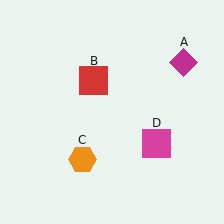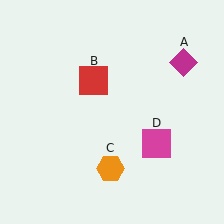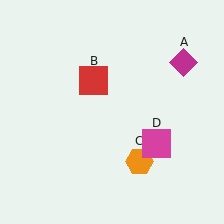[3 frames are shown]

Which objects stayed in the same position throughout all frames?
Magenta diamond (object A) and red square (object B) and magenta square (object D) remained stationary.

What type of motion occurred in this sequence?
The orange hexagon (object C) rotated counterclockwise around the center of the scene.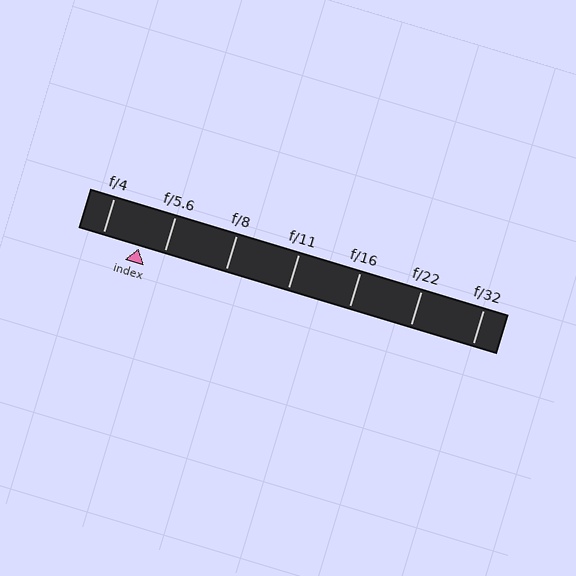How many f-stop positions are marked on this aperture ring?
There are 7 f-stop positions marked.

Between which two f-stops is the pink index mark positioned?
The index mark is between f/4 and f/5.6.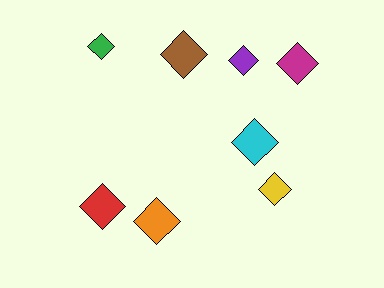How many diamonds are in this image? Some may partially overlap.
There are 8 diamonds.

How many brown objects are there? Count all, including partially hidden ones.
There is 1 brown object.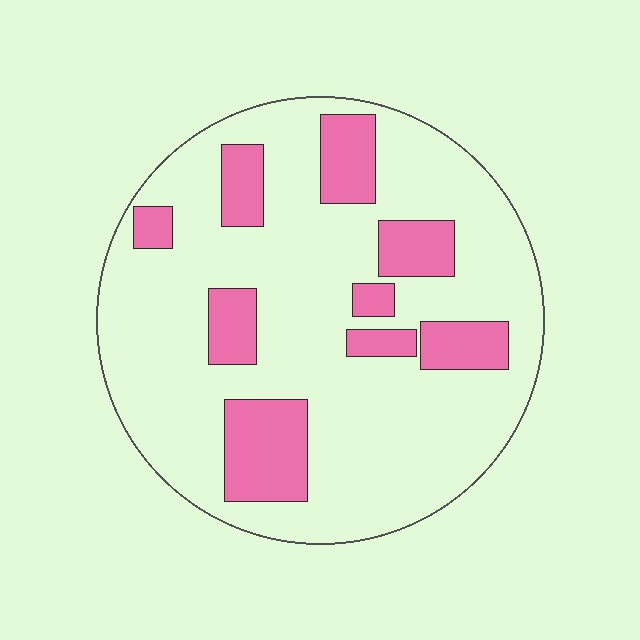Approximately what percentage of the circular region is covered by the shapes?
Approximately 20%.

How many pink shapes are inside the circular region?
9.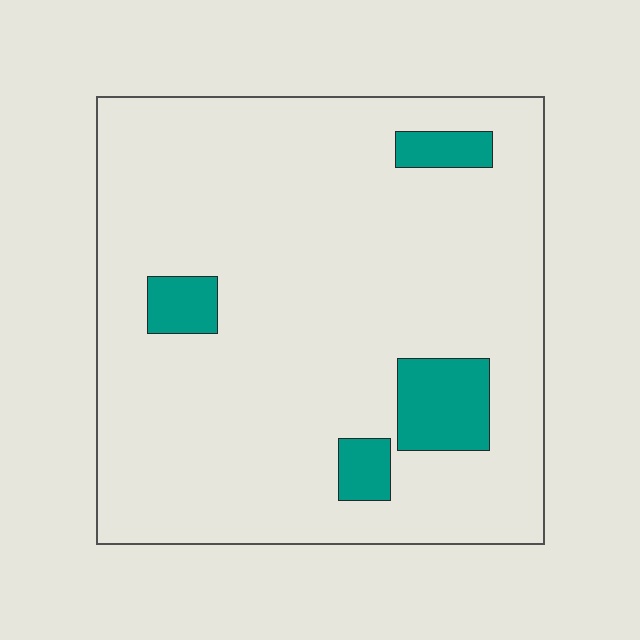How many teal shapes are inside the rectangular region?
4.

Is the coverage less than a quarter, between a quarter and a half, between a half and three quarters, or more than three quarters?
Less than a quarter.